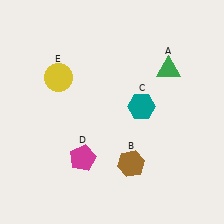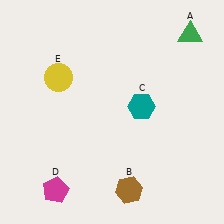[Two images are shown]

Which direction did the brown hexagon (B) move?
The brown hexagon (B) moved down.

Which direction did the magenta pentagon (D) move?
The magenta pentagon (D) moved down.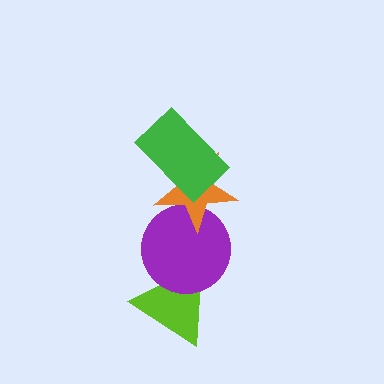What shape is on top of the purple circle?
The orange star is on top of the purple circle.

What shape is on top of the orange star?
The green rectangle is on top of the orange star.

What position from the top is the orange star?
The orange star is 2nd from the top.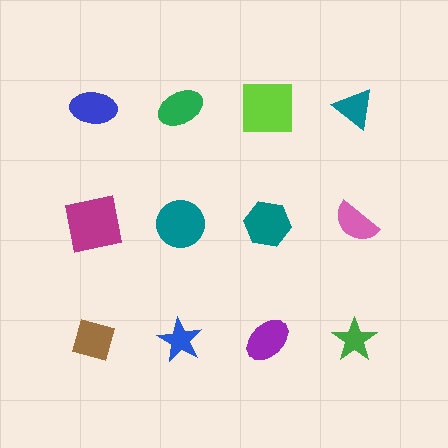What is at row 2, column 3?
A teal hexagon.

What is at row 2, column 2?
A teal circle.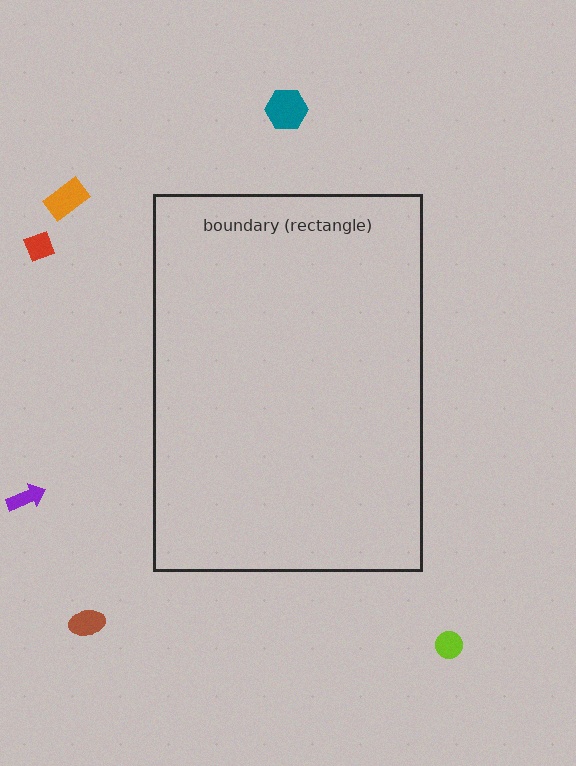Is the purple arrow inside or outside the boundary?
Outside.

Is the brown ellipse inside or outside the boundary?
Outside.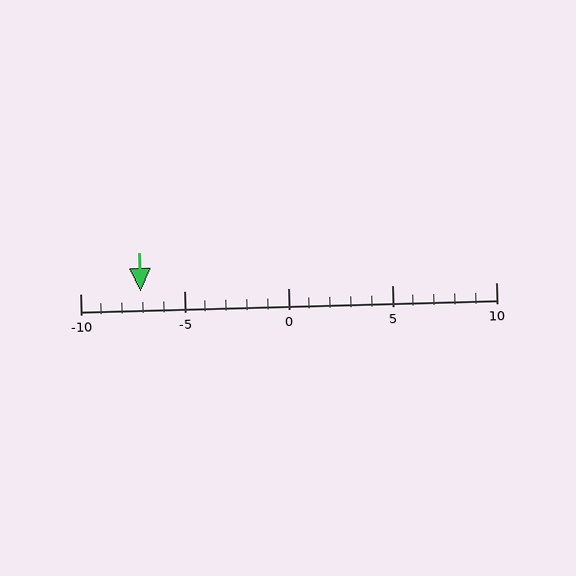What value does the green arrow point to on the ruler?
The green arrow points to approximately -7.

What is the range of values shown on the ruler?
The ruler shows values from -10 to 10.